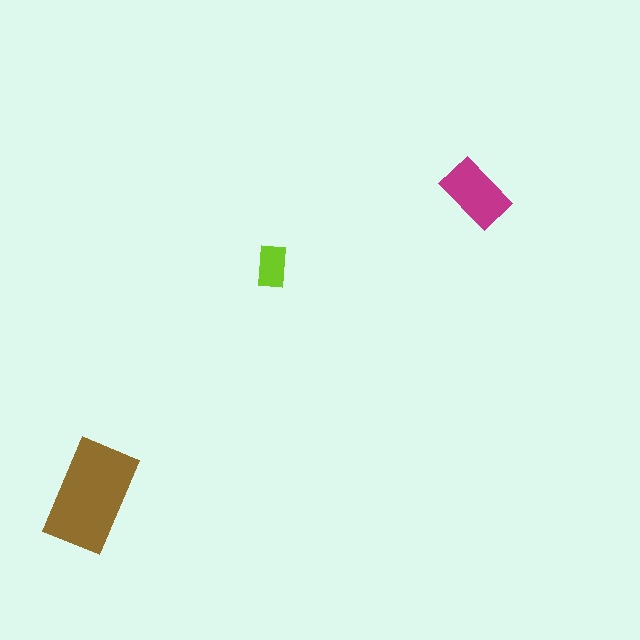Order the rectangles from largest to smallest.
the brown one, the magenta one, the lime one.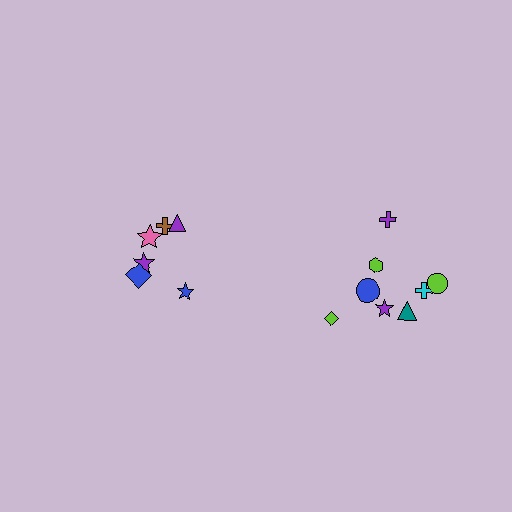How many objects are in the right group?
There are 8 objects.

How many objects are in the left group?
There are 6 objects.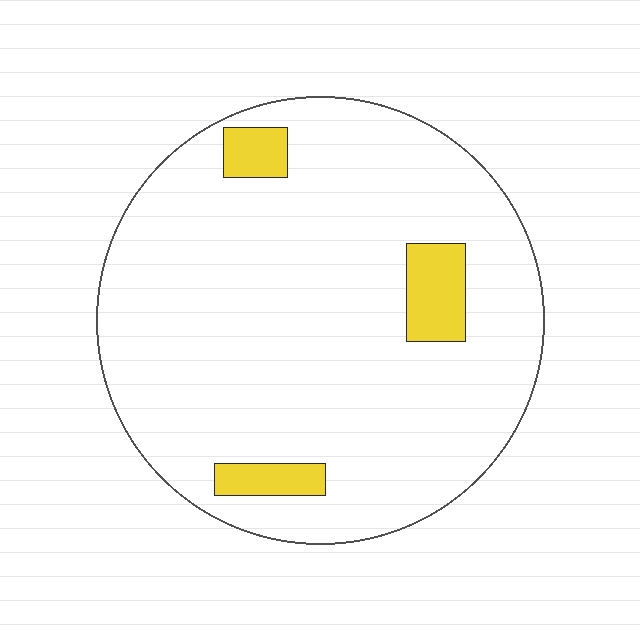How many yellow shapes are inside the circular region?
3.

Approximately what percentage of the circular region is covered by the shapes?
Approximately 10%.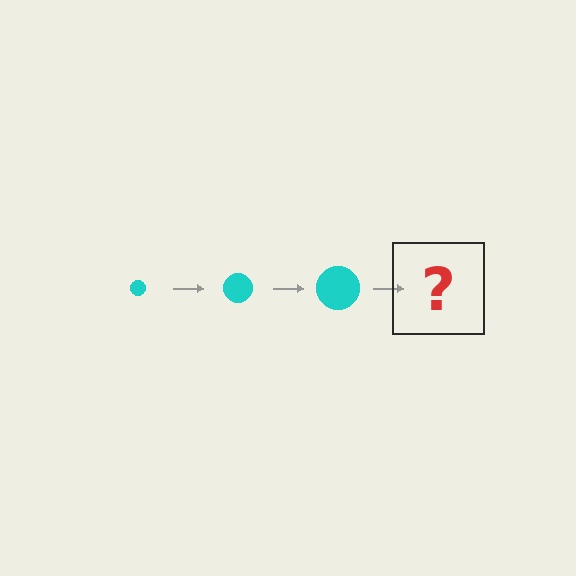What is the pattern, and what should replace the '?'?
The pattern is that the circle gets progressively larger each step. The '?' should be a cyan circle, larger than the previous one.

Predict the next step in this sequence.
The next step is a cyan circle, larger than the previous one.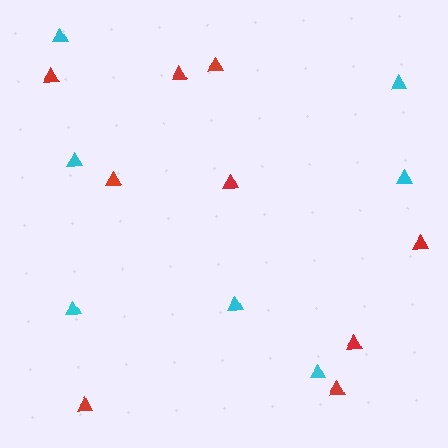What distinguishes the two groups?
There are 2 groups: one group of red triangles (9) and one group of cyan triangles (7).